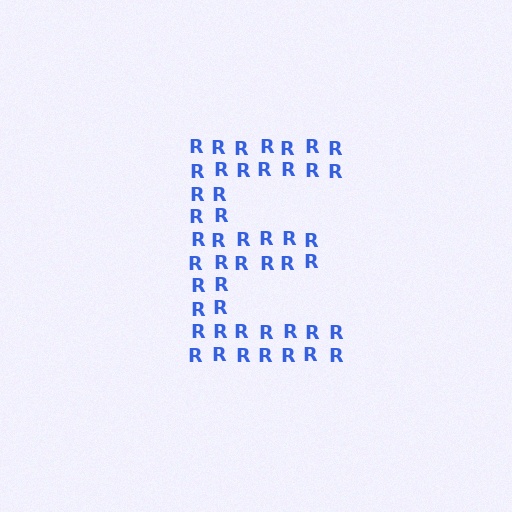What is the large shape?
The large shape is the letter E.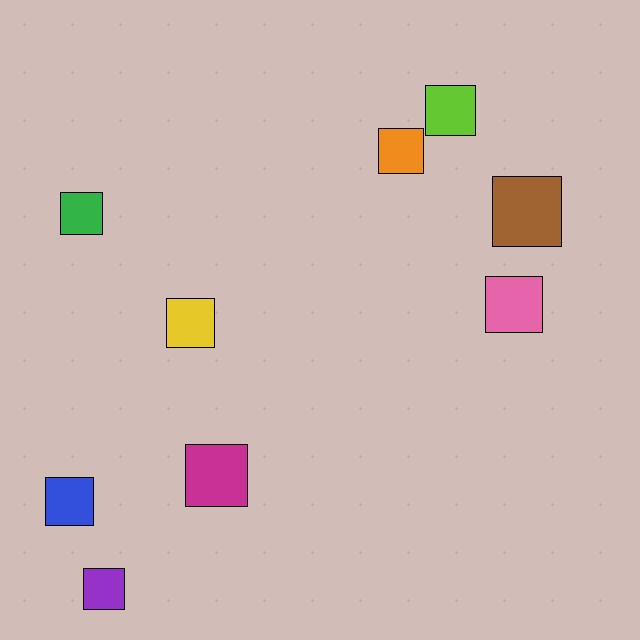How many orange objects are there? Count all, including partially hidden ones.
There is 1 orange object.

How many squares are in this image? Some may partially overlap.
There are 9 squares.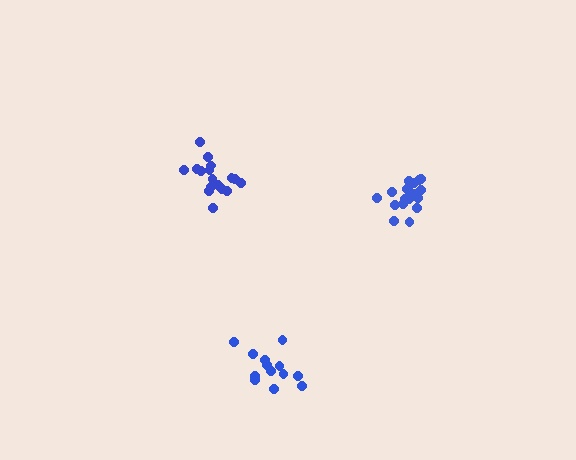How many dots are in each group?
Group 1: 18 dots, Group 2: 13 dots, Group 3: 17 dots (48 total).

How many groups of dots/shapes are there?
There are 3 groups.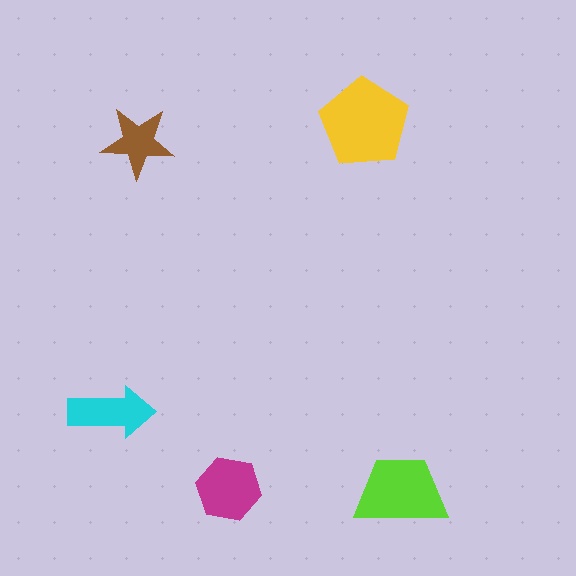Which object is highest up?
The yellow pentagon is topmost.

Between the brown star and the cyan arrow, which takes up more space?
The cyan arrow.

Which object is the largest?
The yellow pentagon.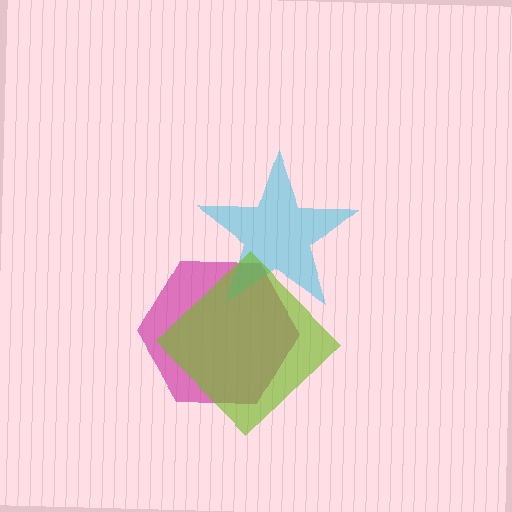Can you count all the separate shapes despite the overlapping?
Yes, there are 3 separate shapes.